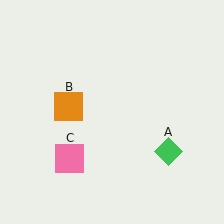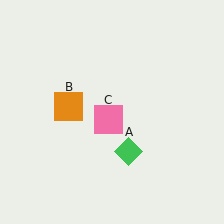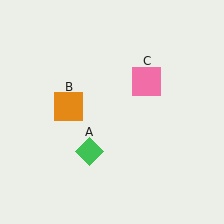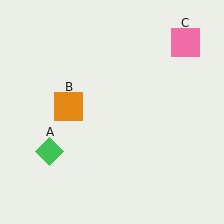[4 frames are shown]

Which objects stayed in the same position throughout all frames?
Orange square (object B) remained stationary.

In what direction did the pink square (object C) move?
The pink square (object C) moved up and to the right.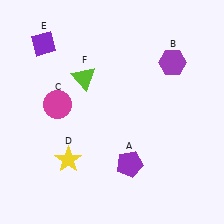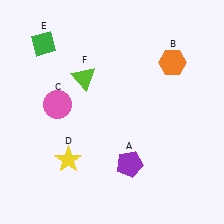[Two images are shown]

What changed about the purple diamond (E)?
In Image 1, E is purple. In Image 2, it changed to green.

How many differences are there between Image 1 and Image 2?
There are 3 differences between the two images.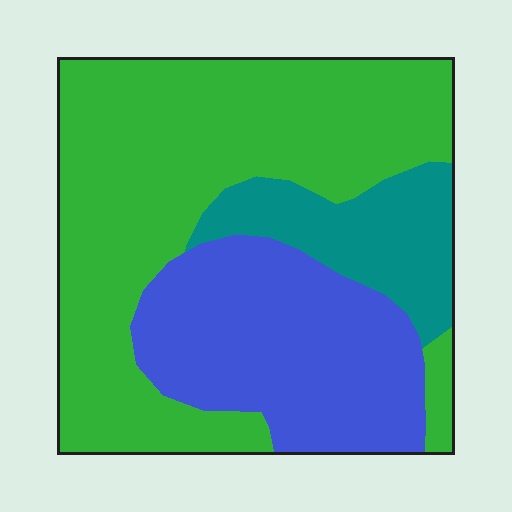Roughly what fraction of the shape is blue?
Blue takes up between a sixth and a third of the shape.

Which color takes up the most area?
Green, at roughly 55%.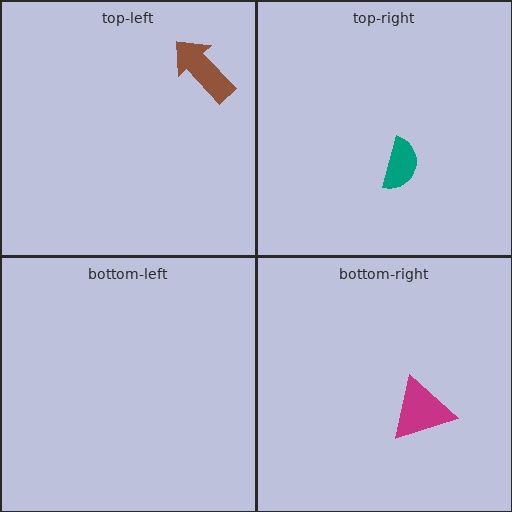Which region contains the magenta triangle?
The bottom-right region.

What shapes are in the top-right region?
The teal semicircle.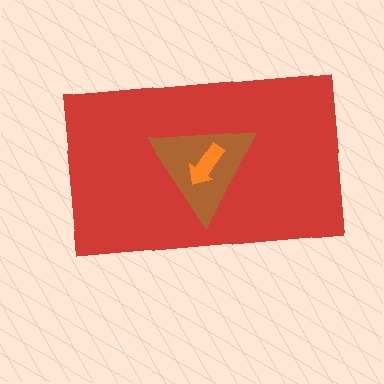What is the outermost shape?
The red rectangle.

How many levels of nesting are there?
3.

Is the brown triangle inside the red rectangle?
Yes.